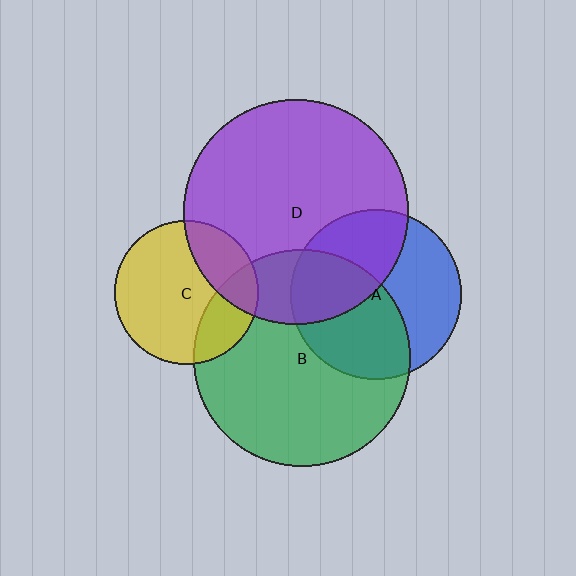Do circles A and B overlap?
Yes.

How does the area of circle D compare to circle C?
Approximately 2.4 times.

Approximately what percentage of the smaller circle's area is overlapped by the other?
Approximately 50%.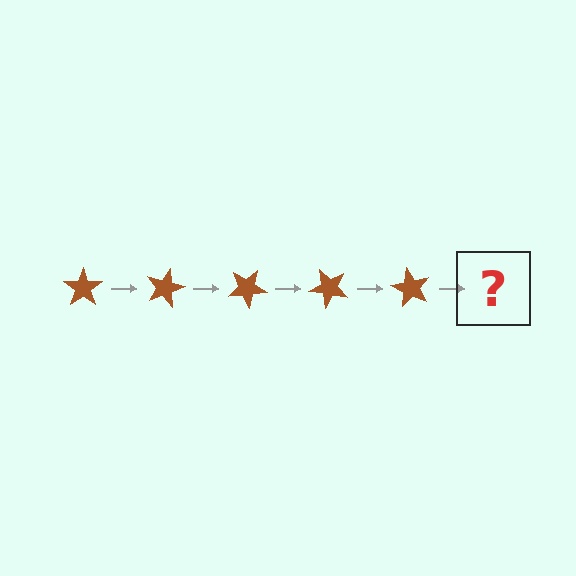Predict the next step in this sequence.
The next step is a brown star rotated 75 degrees.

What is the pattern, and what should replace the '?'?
The pattern is that the star rotates 15 degrees each step. The '?' should be a brown star rotated 75 degrees.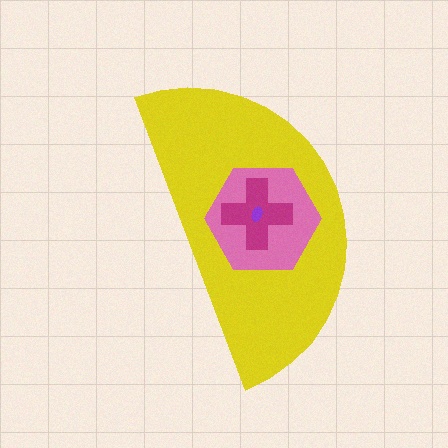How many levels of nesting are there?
4.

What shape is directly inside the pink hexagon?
The magenta cross.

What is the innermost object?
The purple ellipse.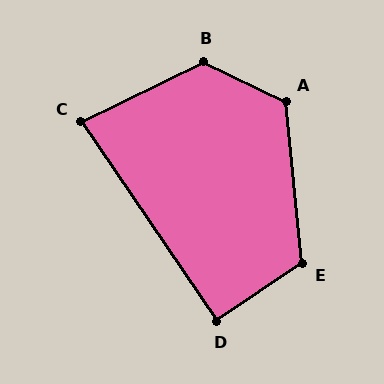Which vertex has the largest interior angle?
B, at approximately 128 degrees.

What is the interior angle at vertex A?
Approximately 121 degrees (obtuse).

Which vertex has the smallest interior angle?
C, at approximately 82 degrees.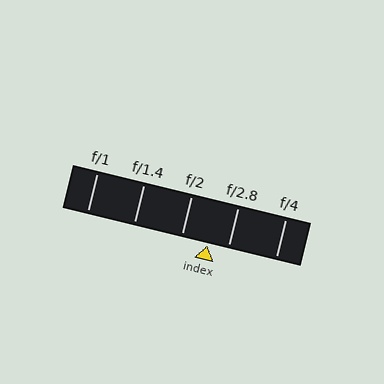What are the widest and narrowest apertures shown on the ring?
The widest aperture shown is f/1 and the narrowest is f/4.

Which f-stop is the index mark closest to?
The index mark is closest to f/2.8.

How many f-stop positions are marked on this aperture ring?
There are 5 f-stop positions marked.